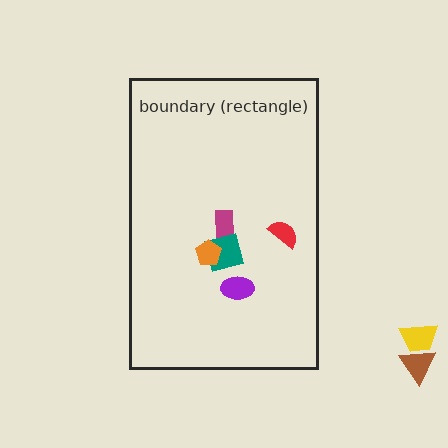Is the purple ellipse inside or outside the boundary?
Inside.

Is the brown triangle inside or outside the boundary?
Outside.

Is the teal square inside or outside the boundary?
Inside.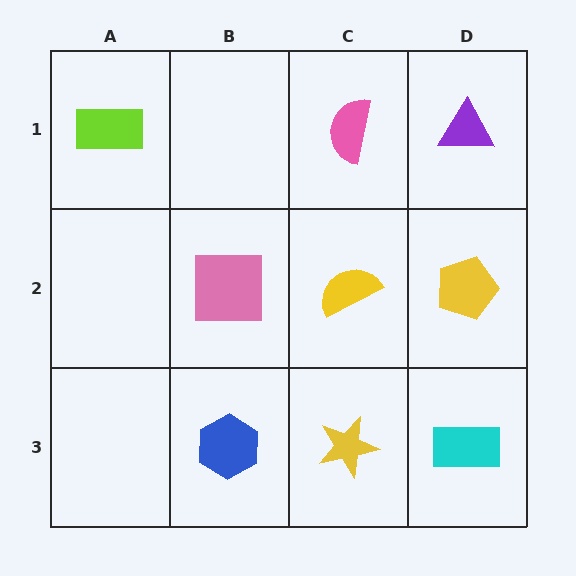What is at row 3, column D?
A cyan rectangle.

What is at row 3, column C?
A yellow star.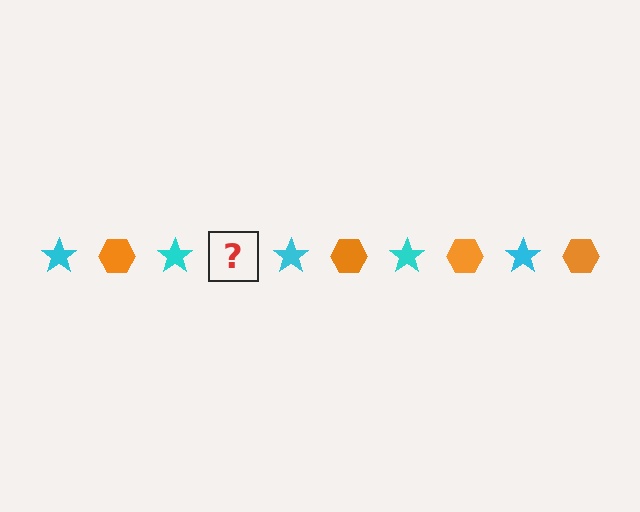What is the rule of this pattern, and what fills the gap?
The rule is that the pattern alternates between cyan star and orange hexagon. The gap should be filled with an orange hexagon.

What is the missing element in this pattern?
The missing element is an orange hexagon.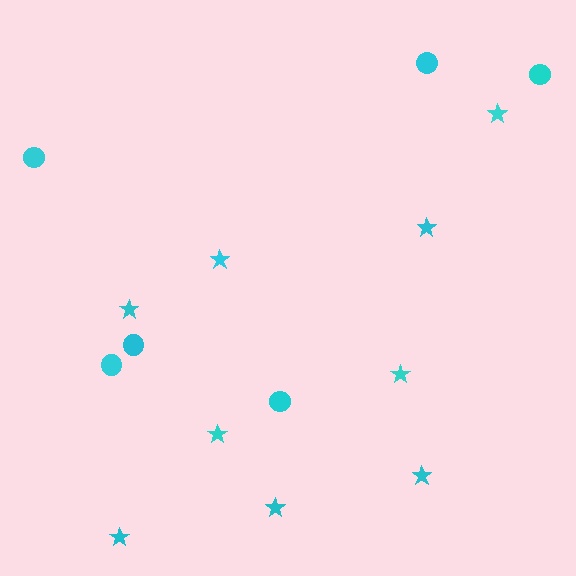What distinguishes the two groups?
There are 2 groups: one group of circles (6) and one group of stars (9).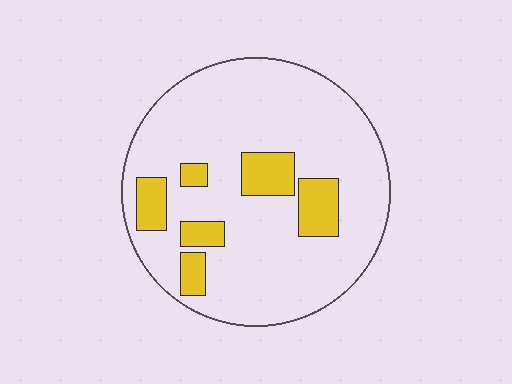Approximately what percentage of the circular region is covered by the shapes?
Approximately 15%.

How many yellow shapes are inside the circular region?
6.